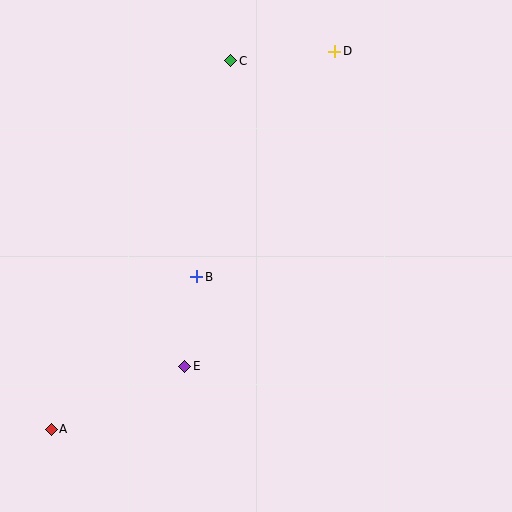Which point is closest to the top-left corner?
Point C is closest to the top-left corner.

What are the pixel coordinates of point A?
Point A is at (51, 429).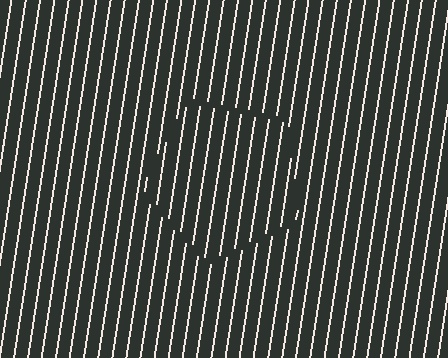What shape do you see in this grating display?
An illusory pentagon. The interior of the shape contains the same grating, shifted by half a period — the contour is defined by the phase discontinuity where line-ends from the inner and outer gratings abut.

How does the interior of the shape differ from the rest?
The interior of the shape contains the same grating, shifted by half a period — the contour is defined by the phase discontinuity where line-ends from the inner and outer gratings abut.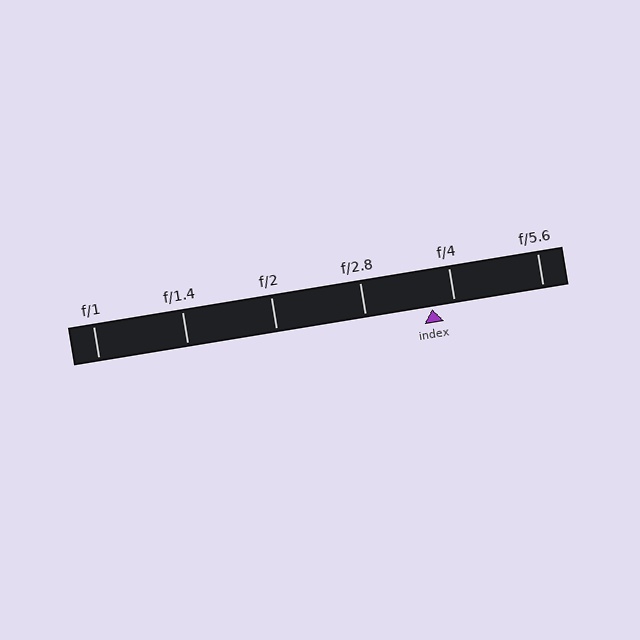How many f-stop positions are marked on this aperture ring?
There are 6 f-stop positions marked.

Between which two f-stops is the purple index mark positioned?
The index mark is between f/2.8 and f/4.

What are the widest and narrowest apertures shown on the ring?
The widest aperture shown is f/1 and the narrowest is f/5.6.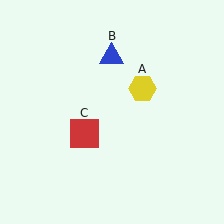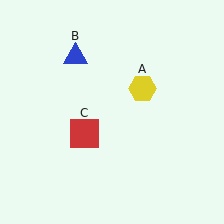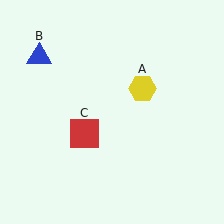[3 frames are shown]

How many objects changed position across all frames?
1 object changed position: blue triangle (object B).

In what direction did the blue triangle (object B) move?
The blue triangle (object B) moved left.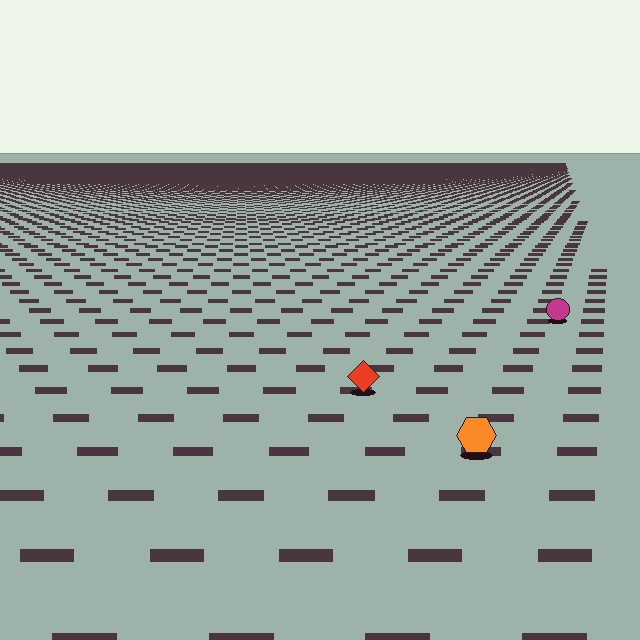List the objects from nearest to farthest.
From nearest to farthest: the orange hexagon, the red diamond, the magenta circle.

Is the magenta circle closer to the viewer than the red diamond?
No. The red diamond is closer — you can tell from the texture gradient: the ground texture is coarser near it.